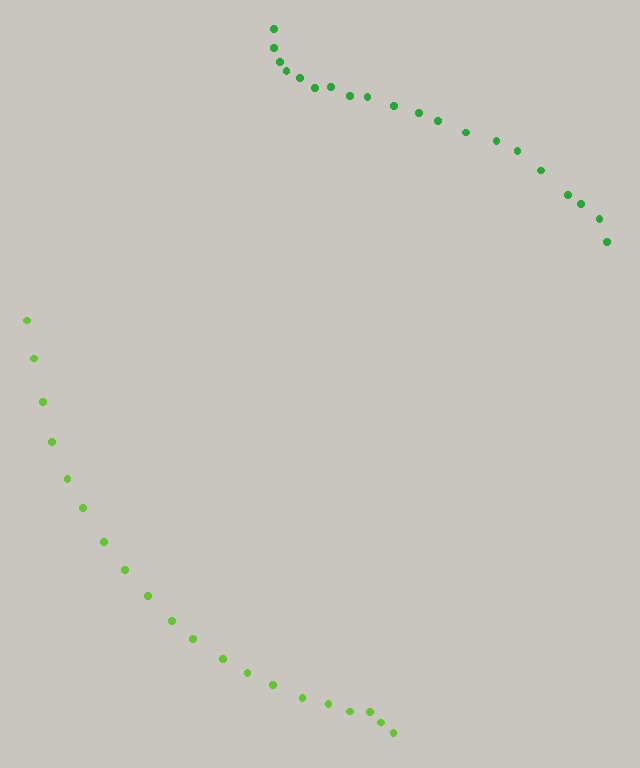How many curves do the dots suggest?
There are 2 distinct paths.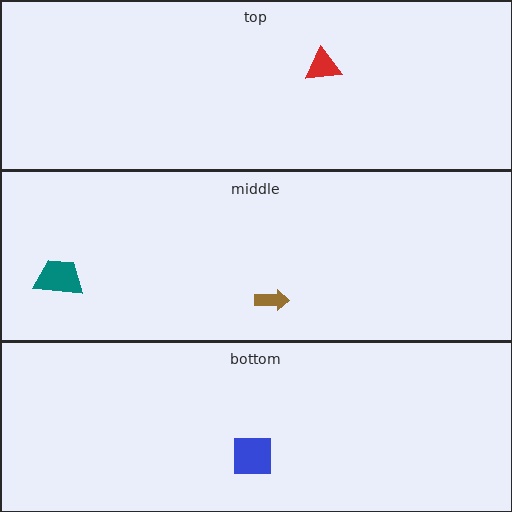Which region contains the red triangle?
The top region.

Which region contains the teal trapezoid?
The middle region.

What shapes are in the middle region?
The teal trapezoid, the brown arrow.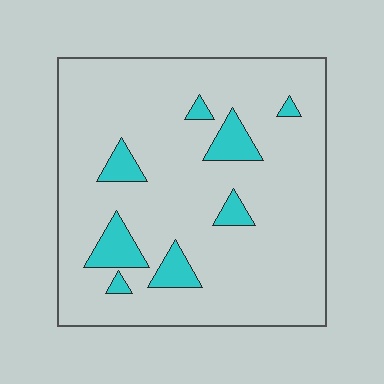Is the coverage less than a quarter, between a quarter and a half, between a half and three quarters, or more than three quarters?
Less than a quarter.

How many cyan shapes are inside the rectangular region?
8.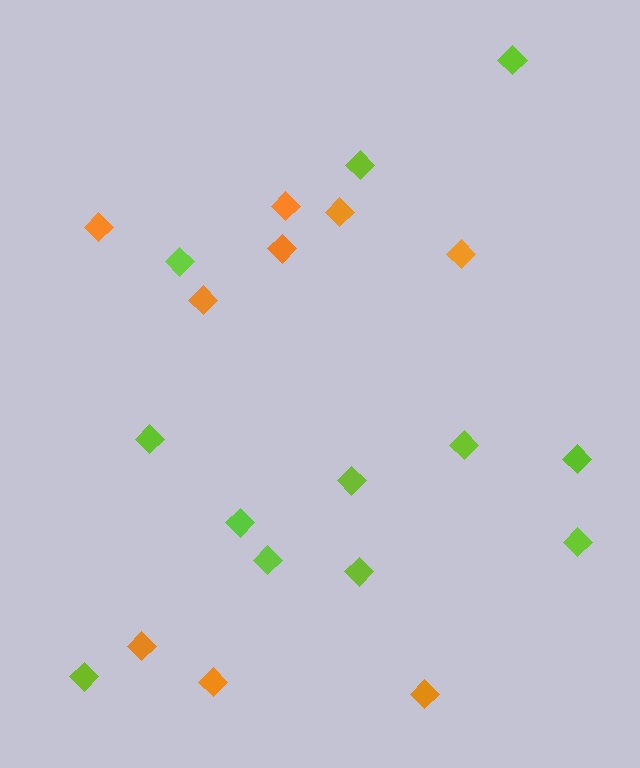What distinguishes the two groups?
There are 2 groups: one group of orange diamonds (9) and one group of lime diamonds (12).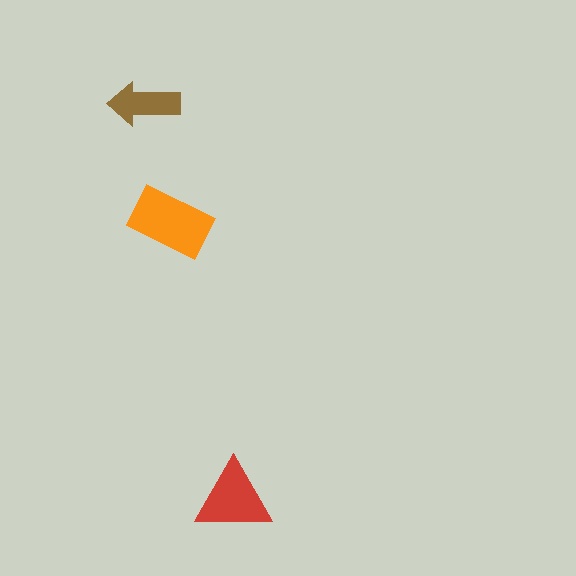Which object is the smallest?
The brown arrow.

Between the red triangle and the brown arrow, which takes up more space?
The red triangle.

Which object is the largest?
The orange rectangle.